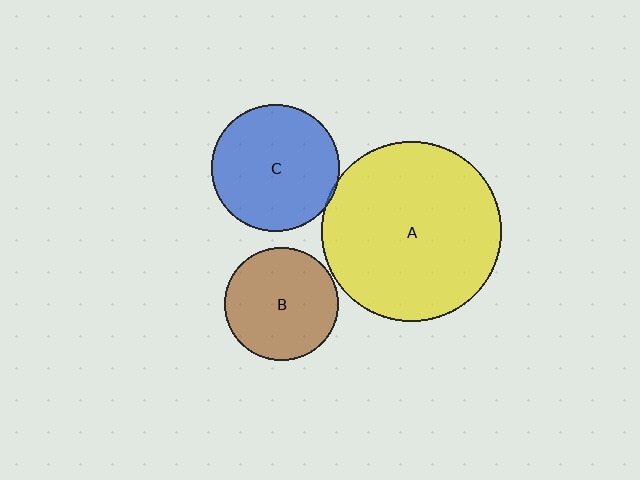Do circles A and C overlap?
Yes.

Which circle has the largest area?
Circle A (yellow).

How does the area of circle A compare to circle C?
Approximately 2.0 times.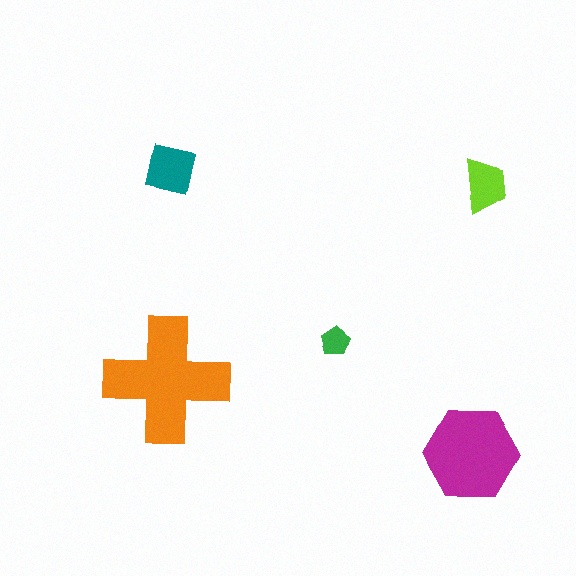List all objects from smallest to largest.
The green pentagon, the lime trapezoid, the teal square, the magenta hexagon, the orange cross.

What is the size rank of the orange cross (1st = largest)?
1st.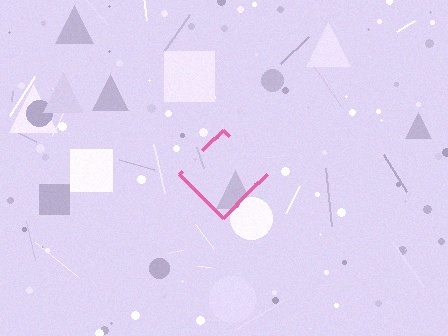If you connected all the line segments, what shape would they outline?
They would outline a diamond.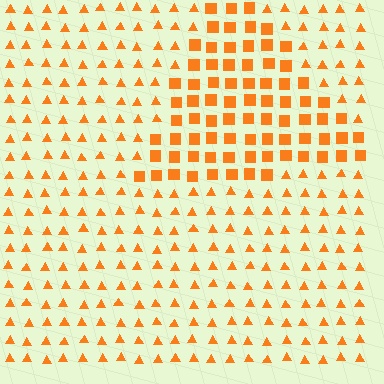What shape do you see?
I see a triangle.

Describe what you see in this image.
The image is filled with small orange elements arranged in a uniform grid. A triangle-shaped region contains squares, while the surrounding area contains triangles. The boundary is defined purely by the change in element shape.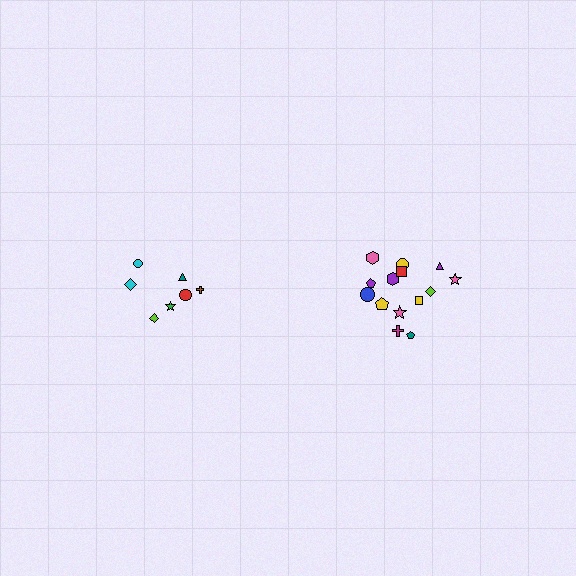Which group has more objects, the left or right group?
The right group.